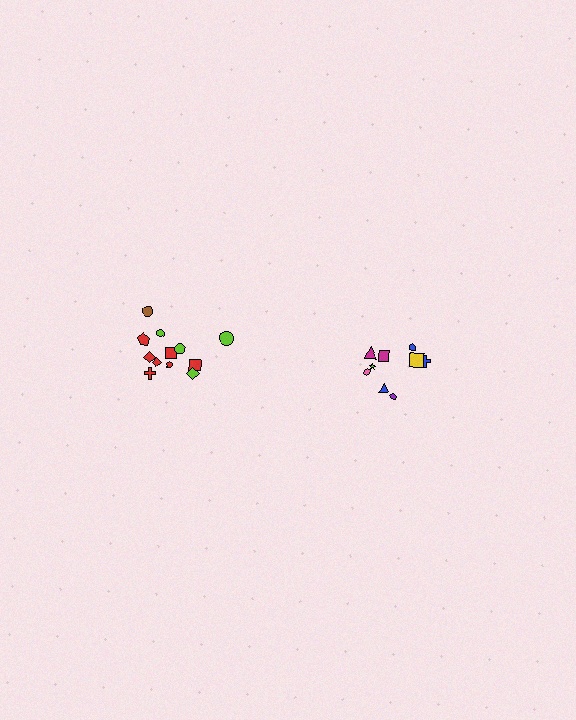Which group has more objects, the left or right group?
The left group.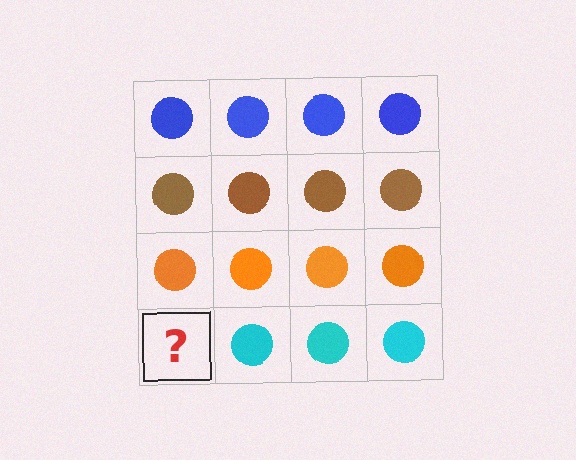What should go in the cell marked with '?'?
The missing cell should contain a cyan circle.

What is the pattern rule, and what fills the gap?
The rule is that each row has a consistent color. The gap should be filled with a cyan circle.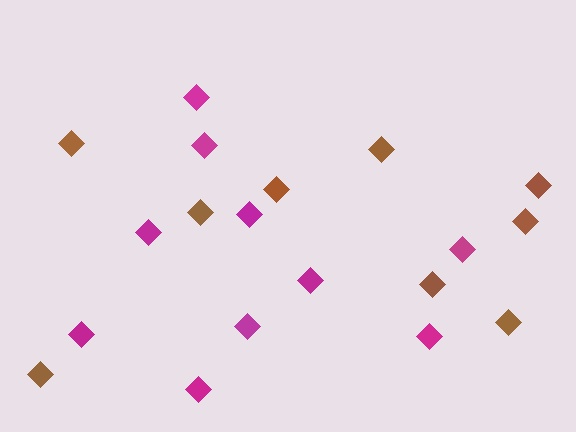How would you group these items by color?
There are 2 groups: one group of magenta diamonds (10) and one group of brown diamonds (9).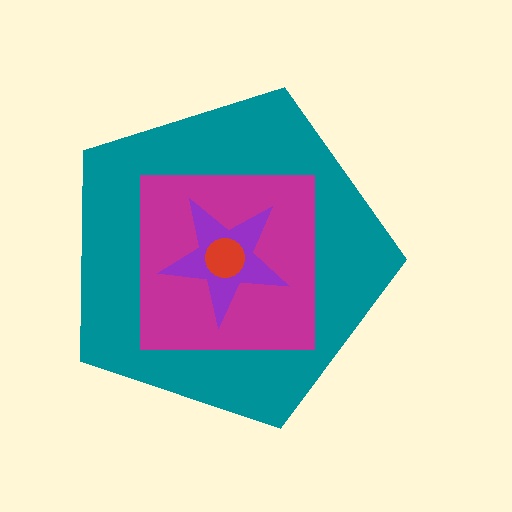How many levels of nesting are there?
4.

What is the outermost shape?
The teal pentagon.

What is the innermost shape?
The red circle.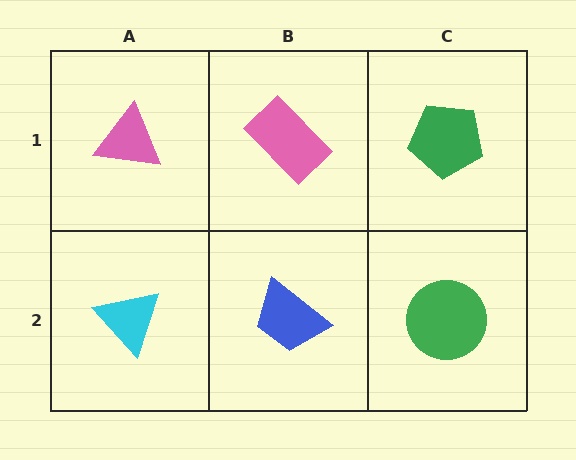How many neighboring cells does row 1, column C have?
2.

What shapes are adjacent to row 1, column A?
A cyan triangle (row 2, column A), a pink rectangle (row 1, column B).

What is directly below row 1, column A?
A cyan triangle.